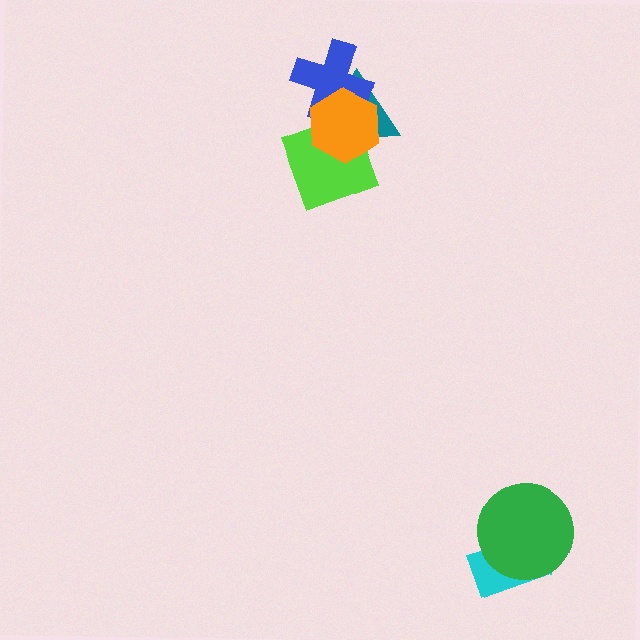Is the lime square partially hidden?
Yes, it is partially covered by another shape.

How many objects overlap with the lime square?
2 objects overlap with the lime square.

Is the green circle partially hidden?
No, no other shape covers it.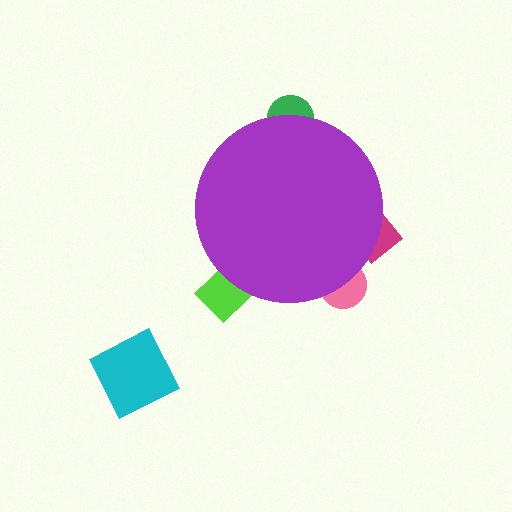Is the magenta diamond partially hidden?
Yes, the magenta diamond is partially hidden behind the purple circle.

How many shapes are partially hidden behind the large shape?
4 shapes are partially hidden.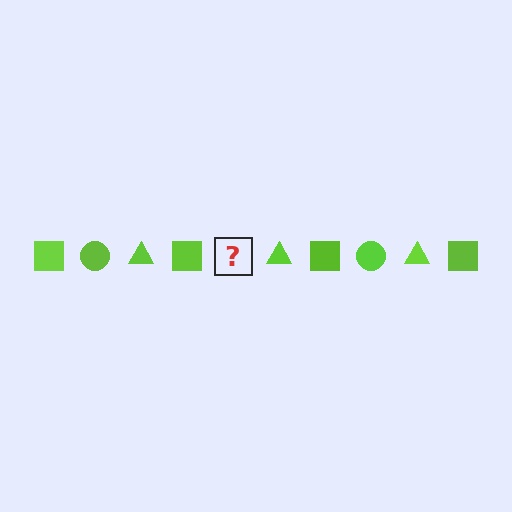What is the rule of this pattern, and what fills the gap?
The rule is that the pattern cycles through square, circle, triangle shapes in lime. The gap should be filled with a lime circle.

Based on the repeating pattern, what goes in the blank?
The blank should be a lime circle.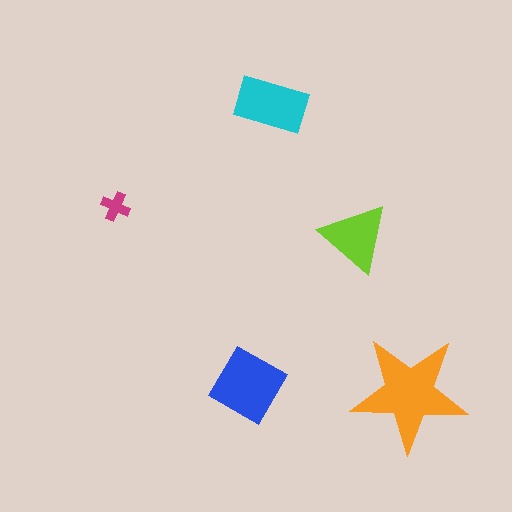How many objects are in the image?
There are 5 objects in the image.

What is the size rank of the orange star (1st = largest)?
1st.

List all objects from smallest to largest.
The magenta cross, the lime triangle, the cyan rectangle, the blue diamond, the orange star.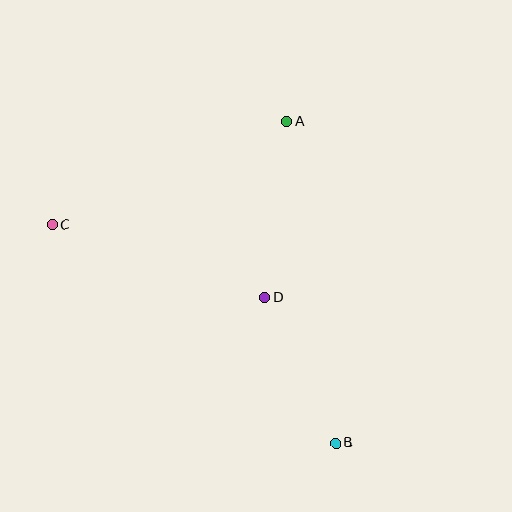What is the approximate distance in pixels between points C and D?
The distance between C and D is approximately 225 pixels.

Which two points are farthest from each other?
Points B and C are farthest from each other.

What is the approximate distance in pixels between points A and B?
The distance between A and B is approximately 325 pixels.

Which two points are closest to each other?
Points B and D are closest to each other.